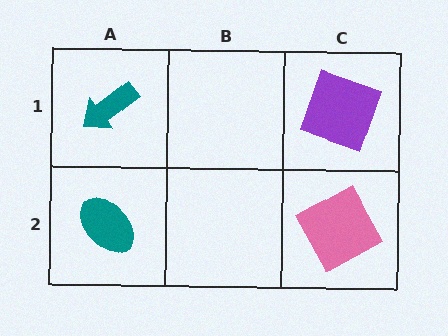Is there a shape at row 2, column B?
No, that cell is empty.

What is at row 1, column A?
A teal arrow.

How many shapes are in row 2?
2 shapes.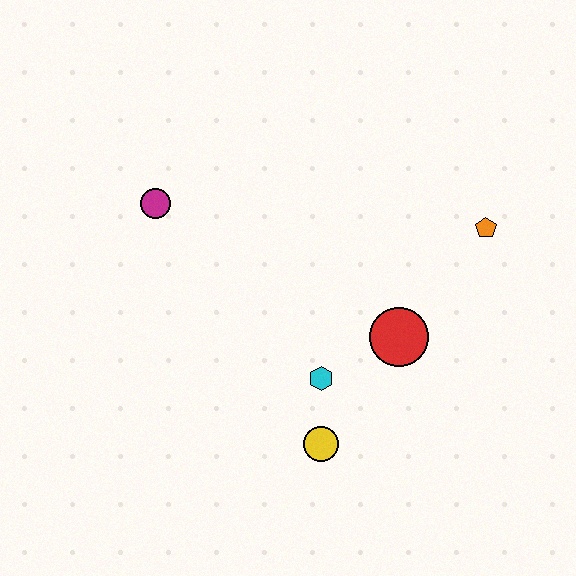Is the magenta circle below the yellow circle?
No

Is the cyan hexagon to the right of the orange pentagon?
No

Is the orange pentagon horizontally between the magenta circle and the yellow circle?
No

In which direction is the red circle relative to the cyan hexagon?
The red circle is to the right of the cyan hexagon.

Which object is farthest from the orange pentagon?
The magenta circle is farthest from the orange pentagon.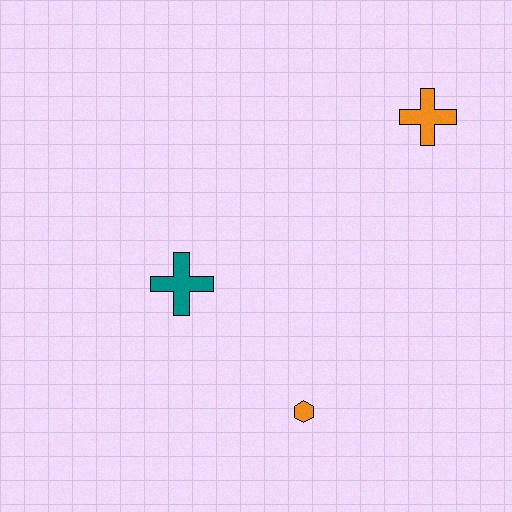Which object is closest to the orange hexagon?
The teal cross is closest to the orange hexagon.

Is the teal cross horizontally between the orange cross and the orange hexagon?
No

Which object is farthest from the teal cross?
The orange cross is farthest from the teal cross.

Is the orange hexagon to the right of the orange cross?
No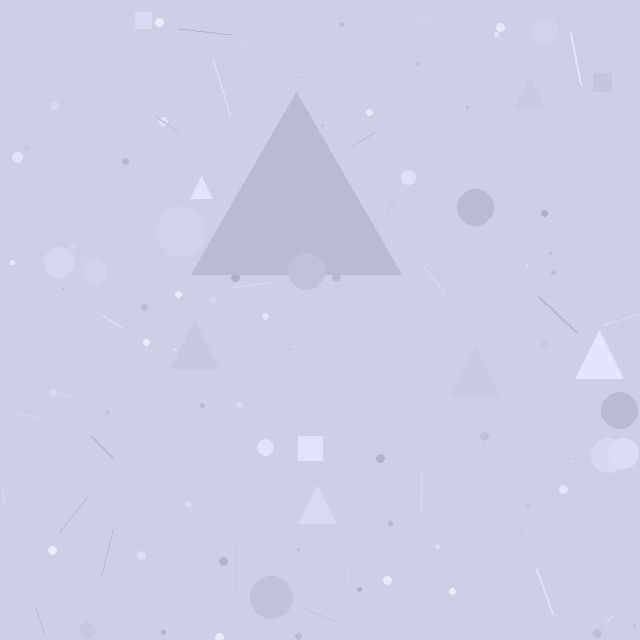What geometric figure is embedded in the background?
A triangle is embedded in the background.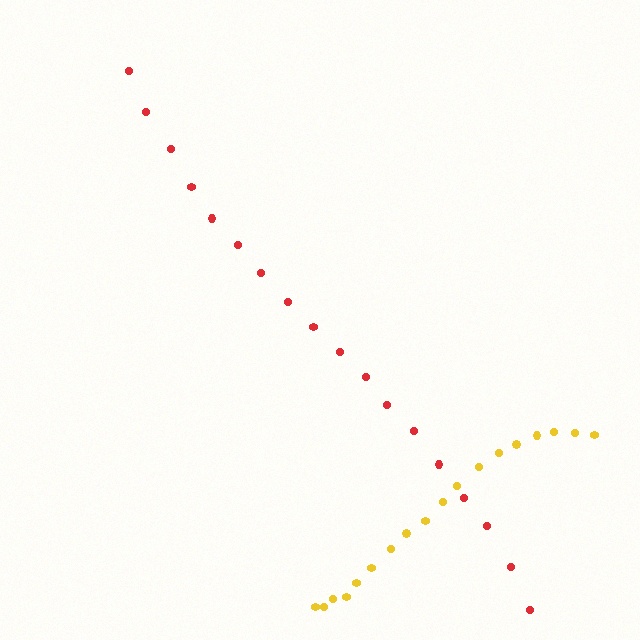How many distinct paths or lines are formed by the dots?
There are 2 distinct paths.